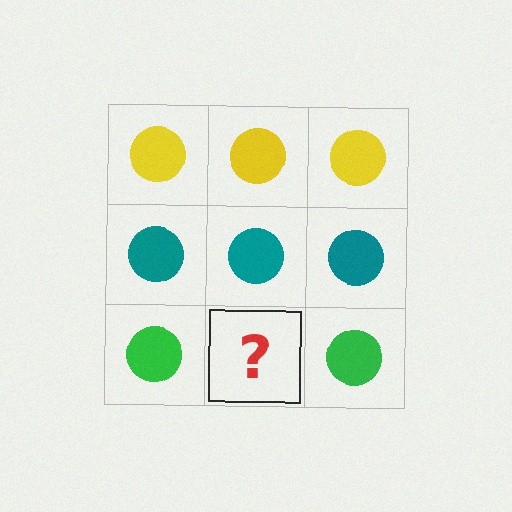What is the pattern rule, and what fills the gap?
The rule is that each row has a consistent color. The gap should be filled with a green circle.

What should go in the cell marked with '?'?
The missing cell should contain a green circle.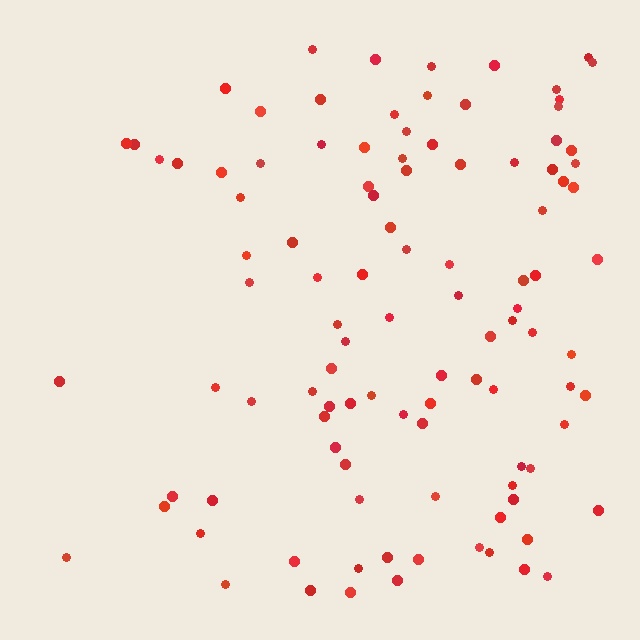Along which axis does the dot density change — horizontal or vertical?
Horizontal.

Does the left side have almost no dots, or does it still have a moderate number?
Still a moderate number, just noticeably fewer than the right.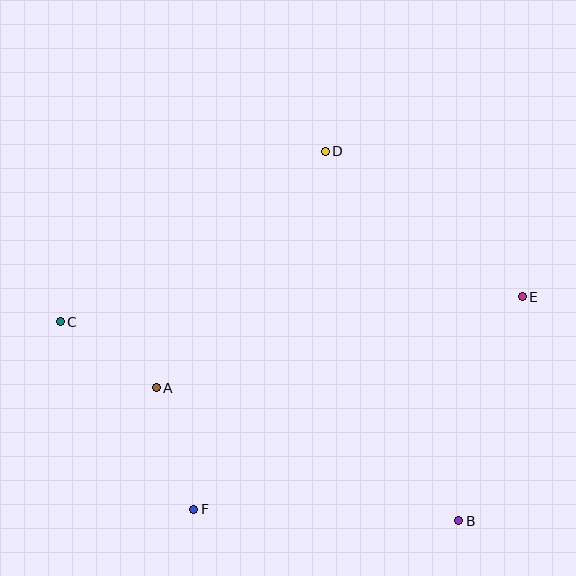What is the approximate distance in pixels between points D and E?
The distance between D and E is approximately 245 pixels.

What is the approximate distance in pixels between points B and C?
The distance between B and C is approximately 446 pixels.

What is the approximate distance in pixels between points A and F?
The distance between A and F is approximately 127 pixels.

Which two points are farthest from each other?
Points C and E are farthest from each other.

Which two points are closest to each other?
Points A and C are closest to each other.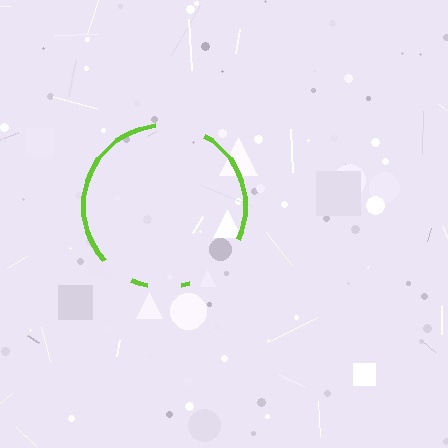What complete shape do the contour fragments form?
The contour fragments form a circle.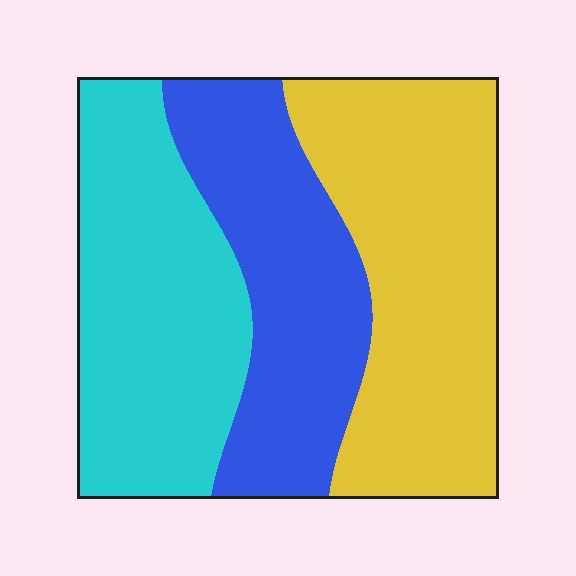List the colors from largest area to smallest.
From largest to smallest: yellow, cyan, blue.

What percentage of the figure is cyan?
Cyan covers 33% of the figure.